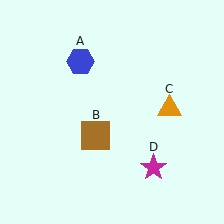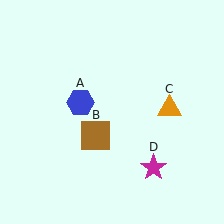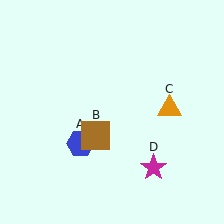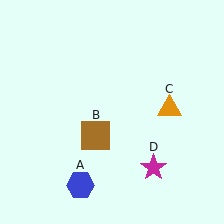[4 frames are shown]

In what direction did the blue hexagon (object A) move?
The blue hexagon (object A) moved down.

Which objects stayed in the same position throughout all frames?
Brown square (object B) and orange triangle (object C) and magenta star (object D) remained stationary.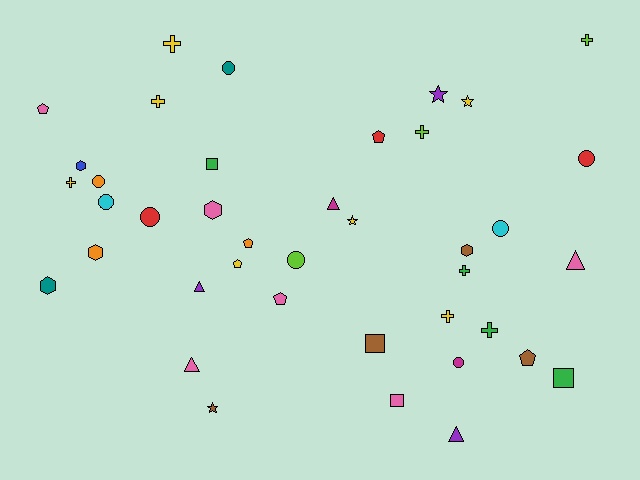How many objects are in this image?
There are 40 objects.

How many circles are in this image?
There are 8 circles.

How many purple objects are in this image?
There are 3 purple objects.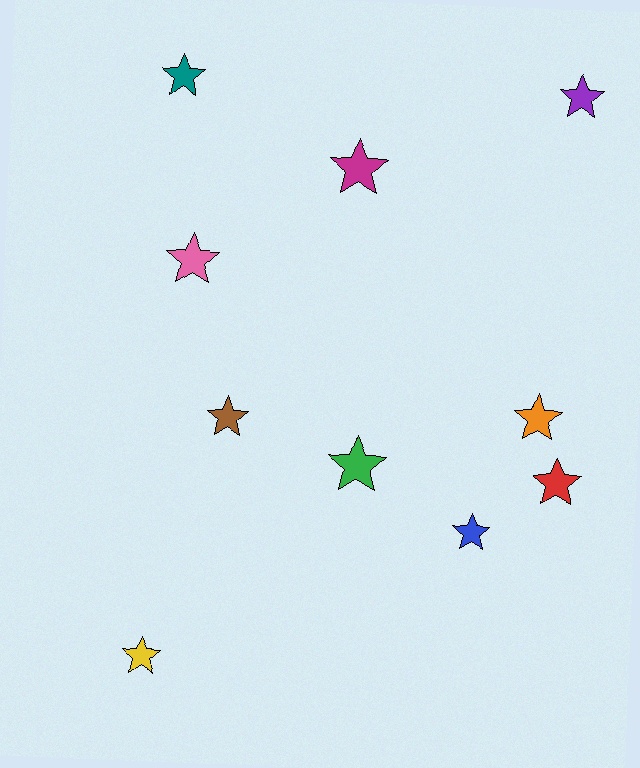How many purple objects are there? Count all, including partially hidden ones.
There is 1 purple object.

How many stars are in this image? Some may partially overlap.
There are 10 stars.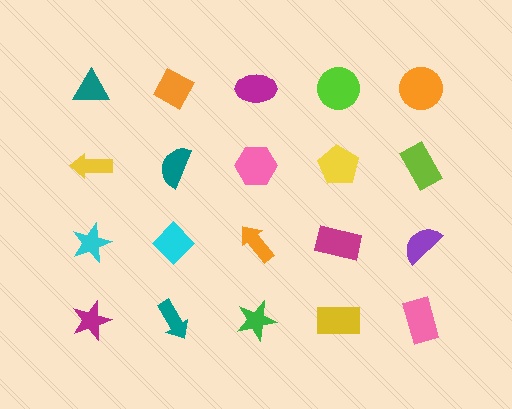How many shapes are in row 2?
5 shapes.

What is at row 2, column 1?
A yellow arrow.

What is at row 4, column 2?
A teal arrow.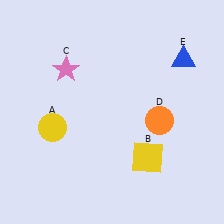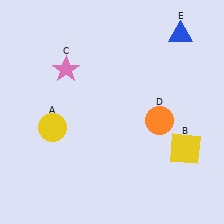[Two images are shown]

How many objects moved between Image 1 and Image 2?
2 objects moved between the two images.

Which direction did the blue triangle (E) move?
The blue triangle (E) moved up.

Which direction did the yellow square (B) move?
The yellow square (B) moved right.